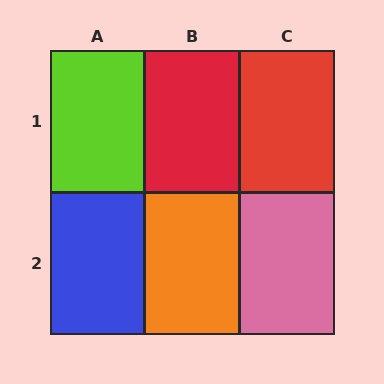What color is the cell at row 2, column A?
Blue.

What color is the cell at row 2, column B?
Orange.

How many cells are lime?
1 cell is lime.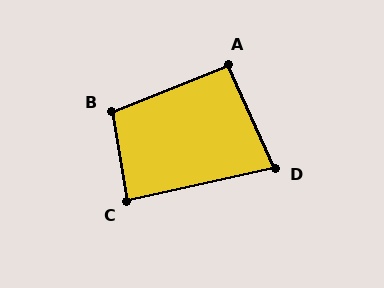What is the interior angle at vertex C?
Approximately 87 degrees (approximately right).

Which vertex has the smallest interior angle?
D, at approximately 78 degrees.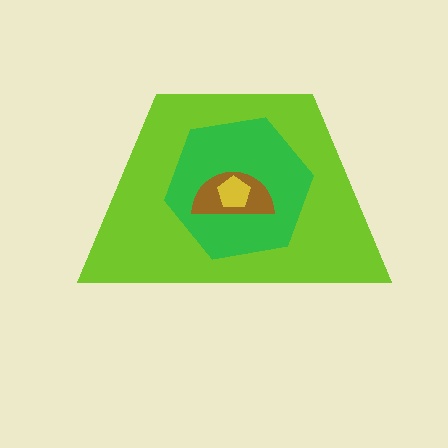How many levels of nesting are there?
4.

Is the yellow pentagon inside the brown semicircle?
Yes.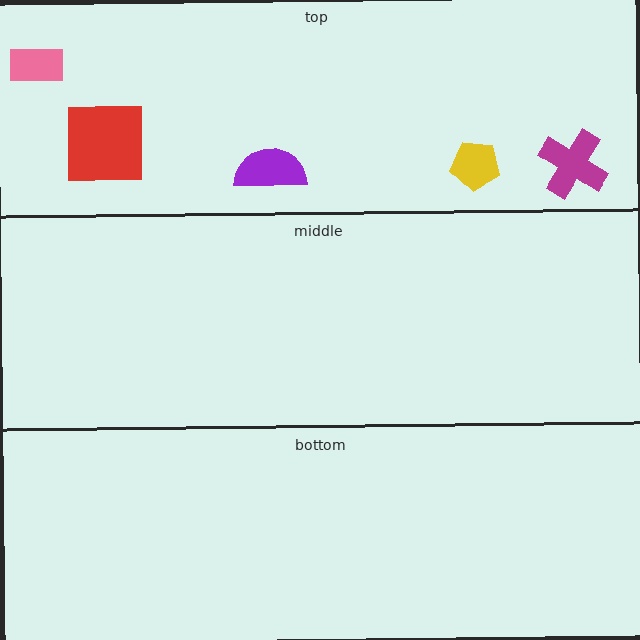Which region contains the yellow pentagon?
The top region.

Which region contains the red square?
The top region.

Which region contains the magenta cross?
The top region.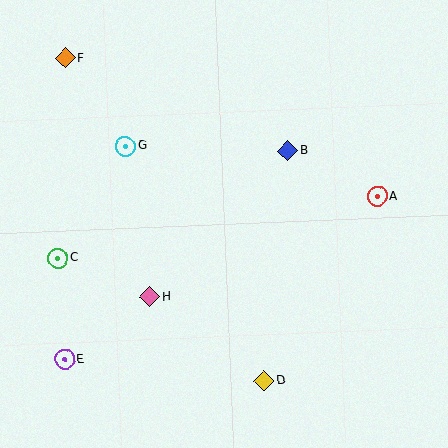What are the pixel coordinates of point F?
Point F is at (65, 58).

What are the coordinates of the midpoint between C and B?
The midpoint between C and B is at (173, 204).